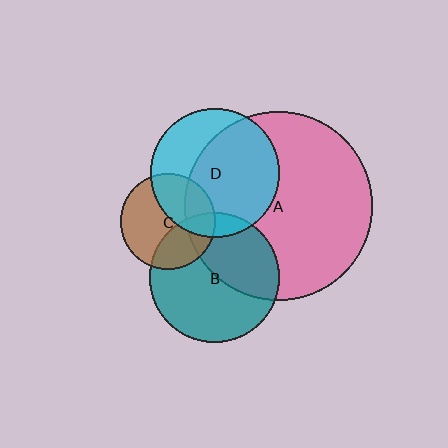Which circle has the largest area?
Circle A (pink).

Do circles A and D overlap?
Yes.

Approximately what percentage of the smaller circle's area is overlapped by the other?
Approximately 65%.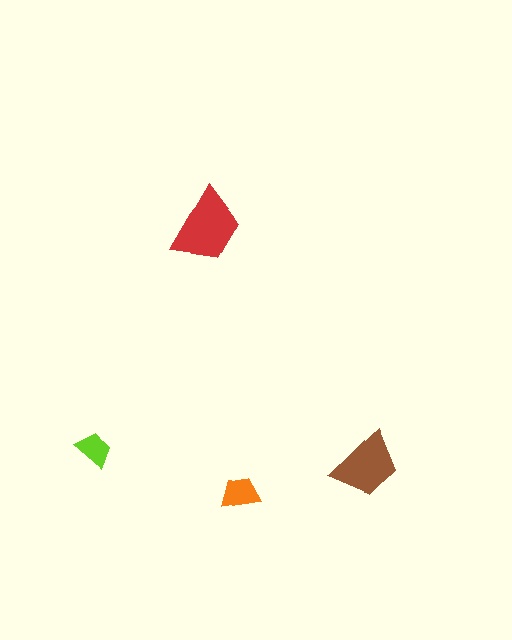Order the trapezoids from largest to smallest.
the red one, the brown one, the orange one, the lime one.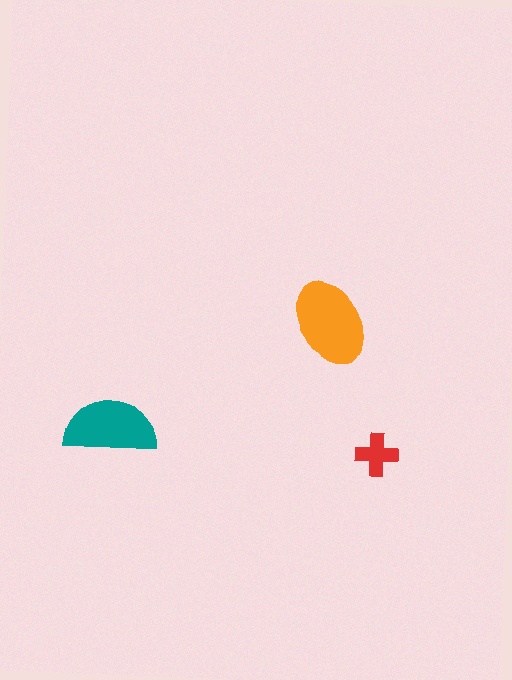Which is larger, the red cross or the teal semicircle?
The teal semicircle.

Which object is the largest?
The orange ellipse.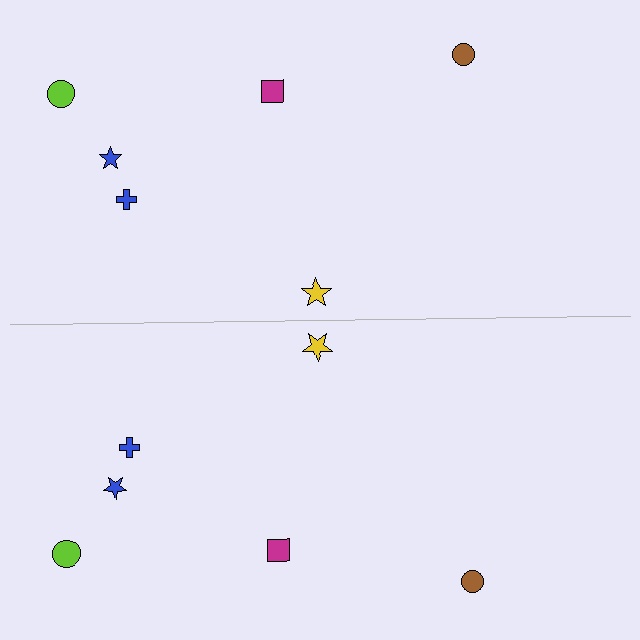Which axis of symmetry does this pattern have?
The pattern has a horizontal axis of symmetry running through the center of the image.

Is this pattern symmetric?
Yes, this pattern has bilateral (reflection) symmetry.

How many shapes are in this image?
There are 12 shapes in this image.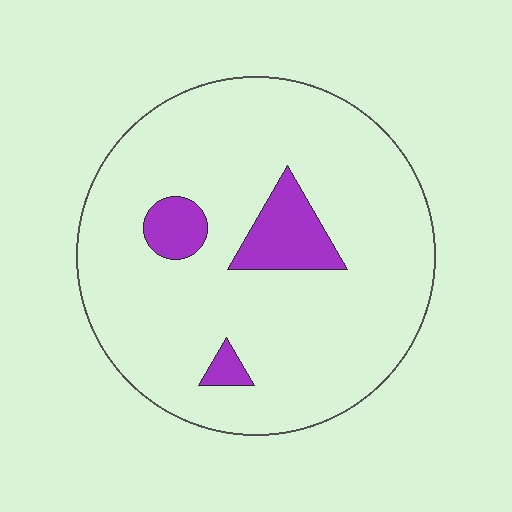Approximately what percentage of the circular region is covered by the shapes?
Approximately 10%.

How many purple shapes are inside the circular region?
3.